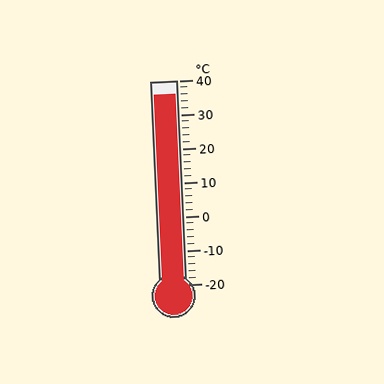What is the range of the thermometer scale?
The thermometer scale ranges from -20°C to 40°C.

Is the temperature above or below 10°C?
The temperature is above 10°C.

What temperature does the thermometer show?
The thermometer shows approximately 36°C.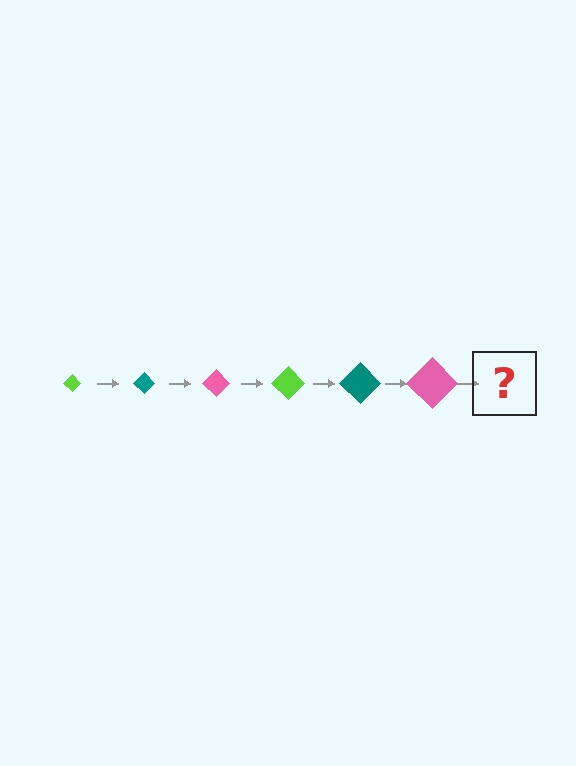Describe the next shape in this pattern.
It should be a lime diamond, larger than the previous one.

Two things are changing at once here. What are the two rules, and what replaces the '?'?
The two rules are that the diamond grows larger each step and the color cycles through lime, teal, and pink. The '?' should be a lime diamond, larger than the previous one.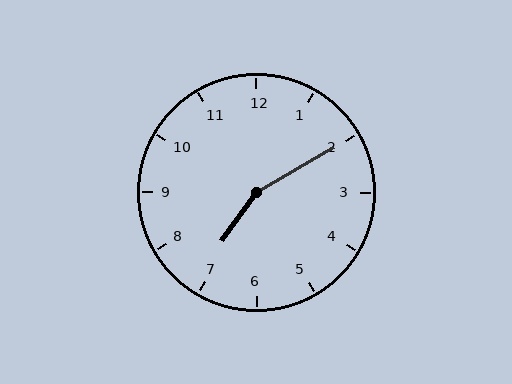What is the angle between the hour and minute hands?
Approximately 155 degrees.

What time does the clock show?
7:10.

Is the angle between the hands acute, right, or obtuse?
It is obtuse.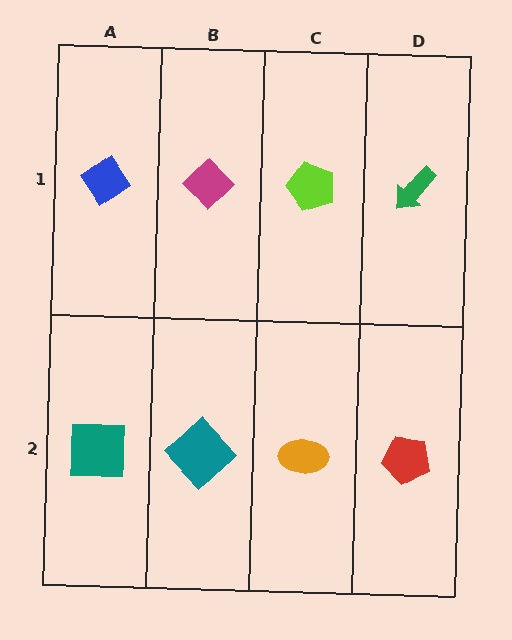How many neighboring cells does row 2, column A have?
2.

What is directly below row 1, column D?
A red pentagon.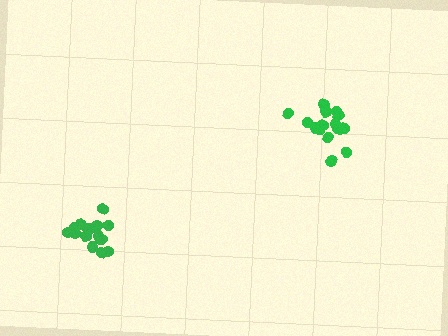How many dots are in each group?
Group 1: 16 dots, Group 2: 16 dots (32 total).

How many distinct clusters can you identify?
There are 2 distinct clusters.